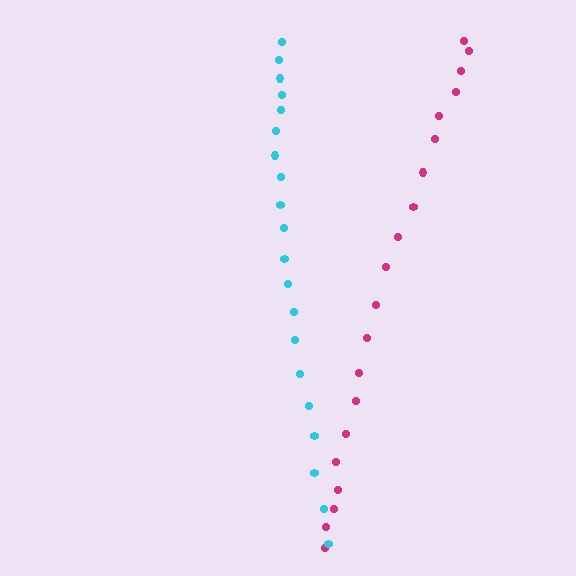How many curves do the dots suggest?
There are 2 distinct paths.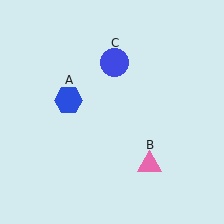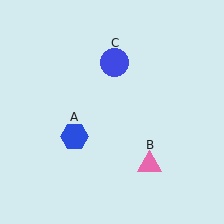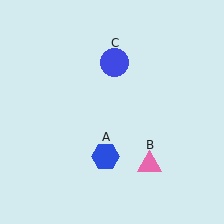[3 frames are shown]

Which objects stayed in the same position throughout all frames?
Pink triangle (object B) and blue circle (object C) remained stationary.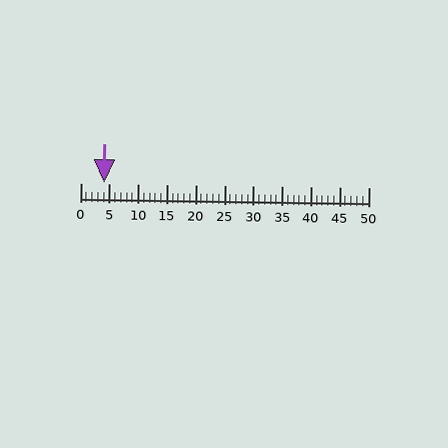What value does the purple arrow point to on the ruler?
The purple arrow points to approximately 4.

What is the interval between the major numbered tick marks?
The major tick marks are spaced 5 units apart.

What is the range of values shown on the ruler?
The ruler shows values from 0 to 50.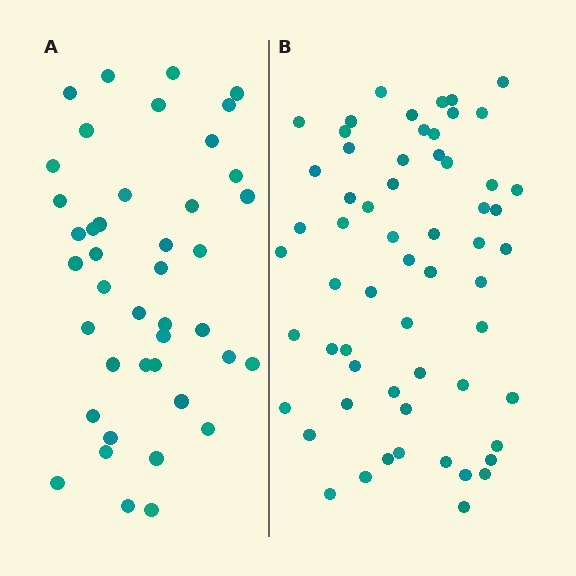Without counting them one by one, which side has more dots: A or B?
Region B (the right region) has more dots.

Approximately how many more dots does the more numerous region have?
Region B has approximately 20 more dots than region A.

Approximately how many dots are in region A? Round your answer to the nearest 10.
About 40 dots. (The exact count is 42, which rounds to 40.)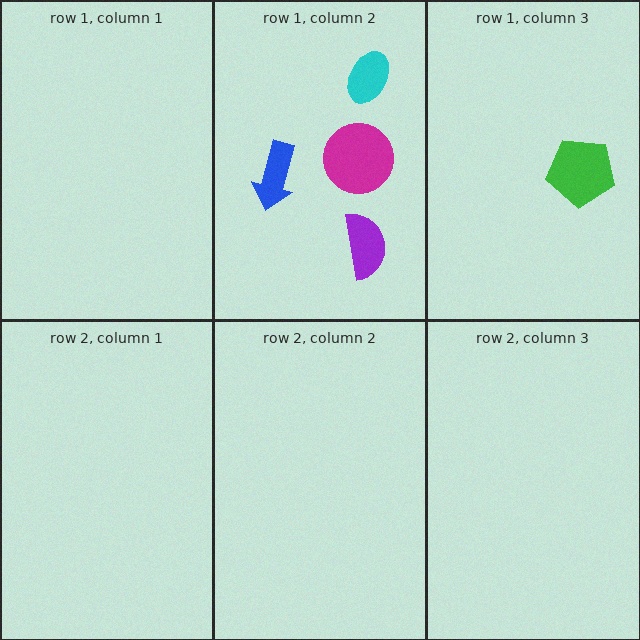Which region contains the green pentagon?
The row 1, column 3 region.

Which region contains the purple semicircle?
The row 1, column 2 region.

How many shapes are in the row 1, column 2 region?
4.